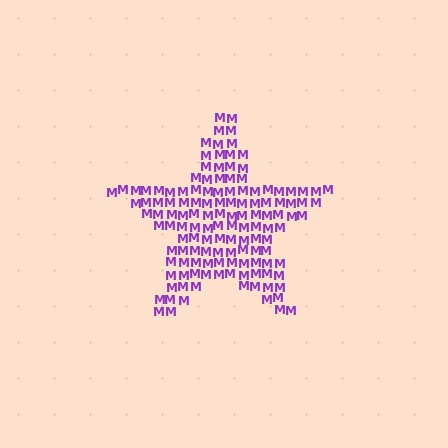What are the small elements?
The small elements are letter M's.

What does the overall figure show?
The overall figure shows a star.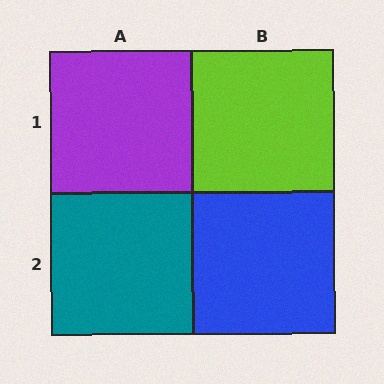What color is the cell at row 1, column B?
Lime.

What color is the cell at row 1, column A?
Purple.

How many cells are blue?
1 cell is blue.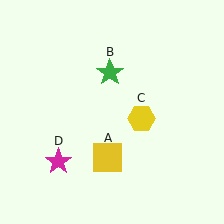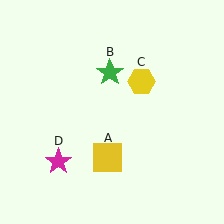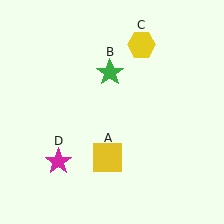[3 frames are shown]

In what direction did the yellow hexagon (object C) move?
The yellow hexagon (object C) moved up.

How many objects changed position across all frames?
1 object changed position: yellow hexagon (object C).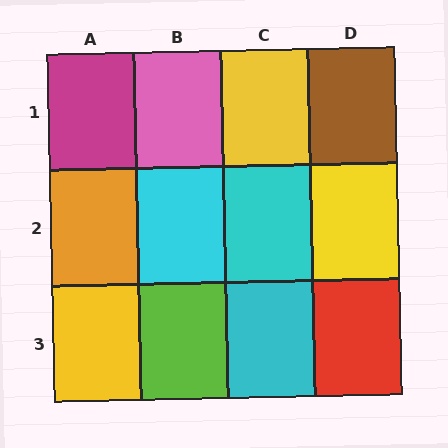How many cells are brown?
1 cell is brown.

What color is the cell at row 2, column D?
Yellow.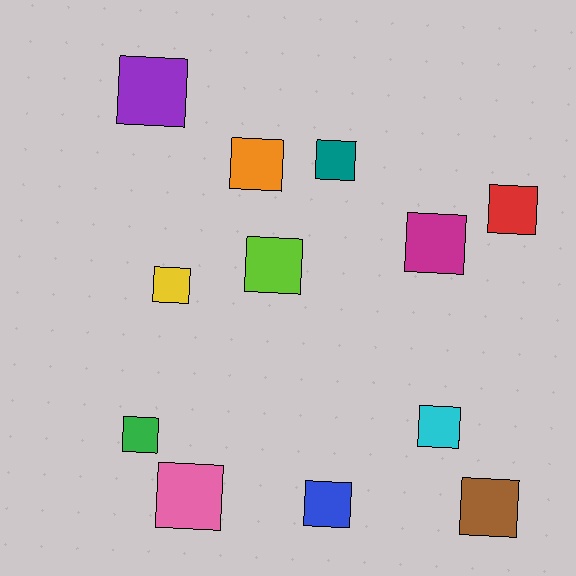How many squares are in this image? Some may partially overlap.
There are 12 squares.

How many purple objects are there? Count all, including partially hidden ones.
There is 1 purple object.